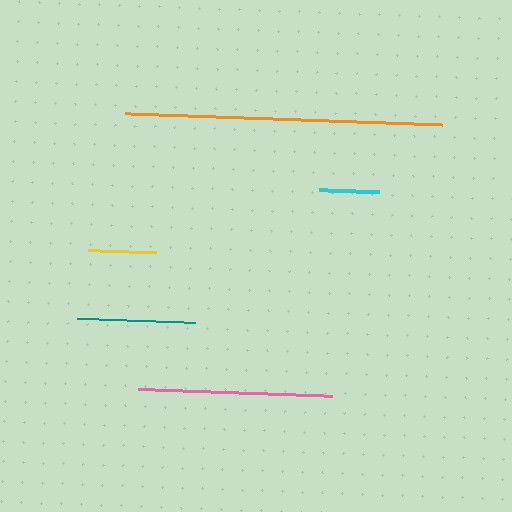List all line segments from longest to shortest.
From longest to shortest: orange, pink, teal, yellow, cyan.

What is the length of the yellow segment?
The yellow segment is approximately 68 pixels long.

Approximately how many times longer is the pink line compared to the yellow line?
The pink line is approximately 2.9 times the length of the yellow line.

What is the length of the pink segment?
The pink segment is approximately 194 pixels long.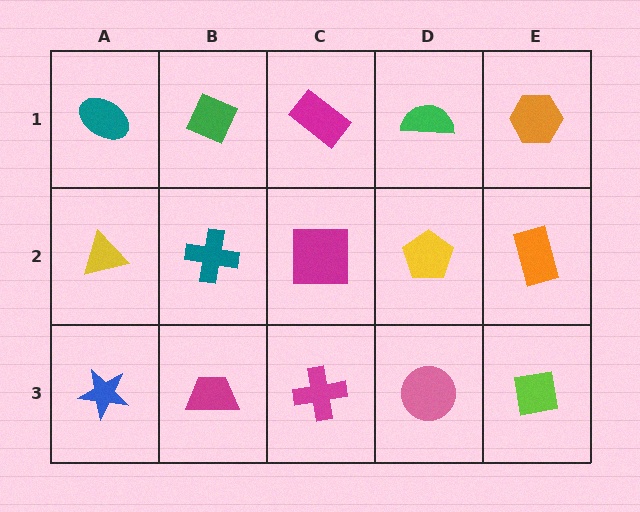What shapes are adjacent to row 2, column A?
A teal ellipse (row 1, column A), a blue star (row 3, column A), a teal cross (row 2, column B).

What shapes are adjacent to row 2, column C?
A magenta rectangle (row 1, column C), a magenta cross (row 3, column C), a teal cross (row 2, column B), a yellow pentagon (row 2, column D).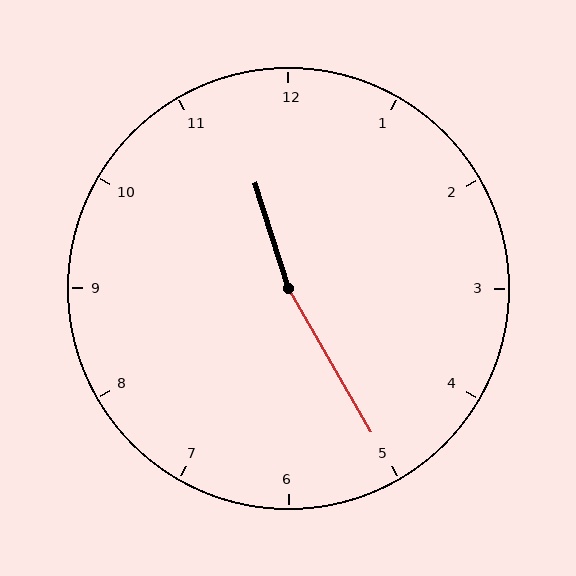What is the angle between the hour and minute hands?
Approximately 168 degrees.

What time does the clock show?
11:25.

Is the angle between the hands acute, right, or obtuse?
It is obtuse.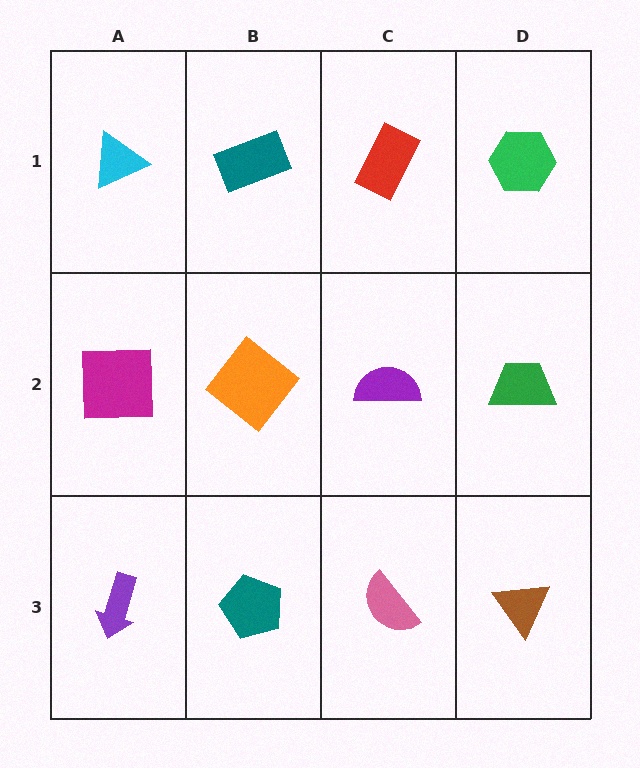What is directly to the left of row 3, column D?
A pink semicircle.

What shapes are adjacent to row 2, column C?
A red rectangle (row 1, column C), a pink semicircle (row 3, column C), an orange diamond (row 2, column B), a green trapezoid (row 2, column D).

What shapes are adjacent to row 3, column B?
An orange diamond (row 2, column B), a purple arrow (row 3, column A), a pink semicircle (row 3, column C).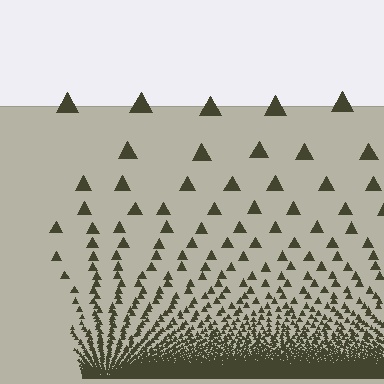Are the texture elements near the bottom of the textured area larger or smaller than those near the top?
Smaller. The gradient is inverted — elements near the bottom are smaller and denser.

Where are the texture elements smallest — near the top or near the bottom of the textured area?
Near the bottom.